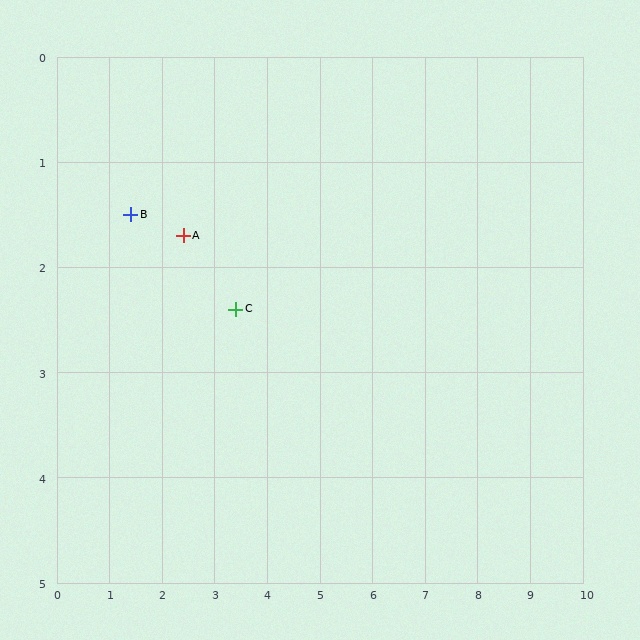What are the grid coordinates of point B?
Point B is at approximately (1.4, 1.5).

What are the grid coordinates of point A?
Point A is at approximately (2.4, 1.7).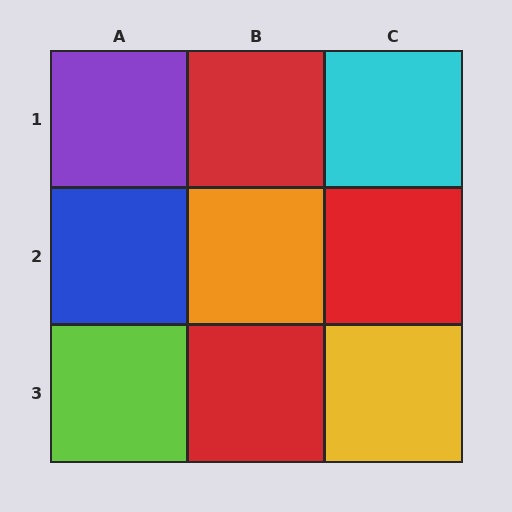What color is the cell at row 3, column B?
Red.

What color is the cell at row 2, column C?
Red.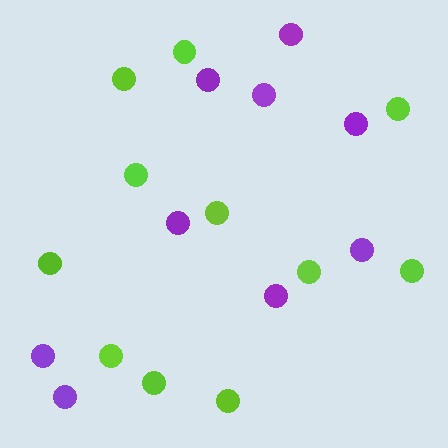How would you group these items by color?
There are 2 groups: one group of lime circles (11) and one group of purple circles (9).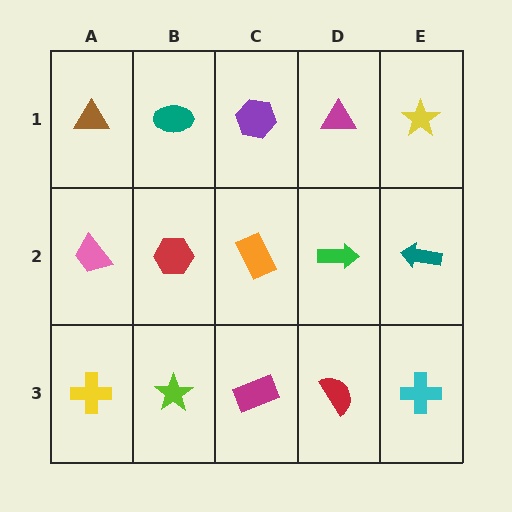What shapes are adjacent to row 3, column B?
A red hexagon (row 2, column B), a yellow cross (row 3, column A), a magenta rectangle (row 3, column C).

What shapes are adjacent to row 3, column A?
A pink trapezoid (row 2, column A), a lime star (row 3, column B).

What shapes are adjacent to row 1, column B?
A red hexagon (row 2, column B), a brown triangle (row 1, column A), a purple hexagon (row 1, column C).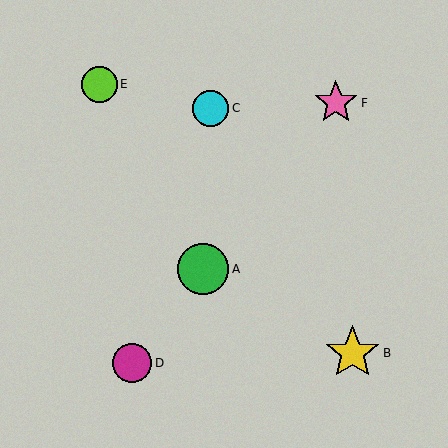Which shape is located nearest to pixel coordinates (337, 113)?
The pink star (labeled F) at (336, 103) is nearest to that location.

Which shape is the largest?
The yellow star (labeled B) is the largest.